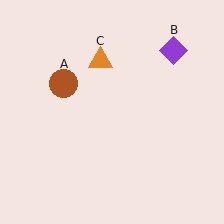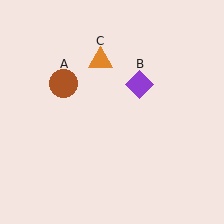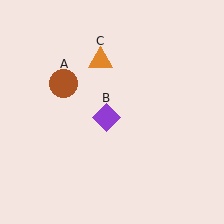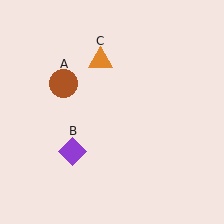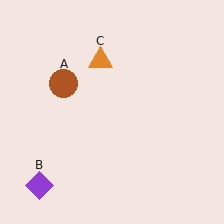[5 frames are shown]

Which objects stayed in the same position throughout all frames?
Brown circle (object A) and orange triangle (object C) remained stationary.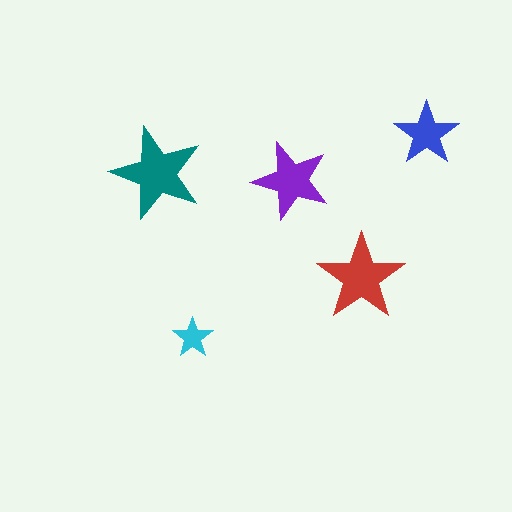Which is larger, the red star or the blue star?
The red one.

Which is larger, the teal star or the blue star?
The teal one.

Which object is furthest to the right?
The blue star is rightmost.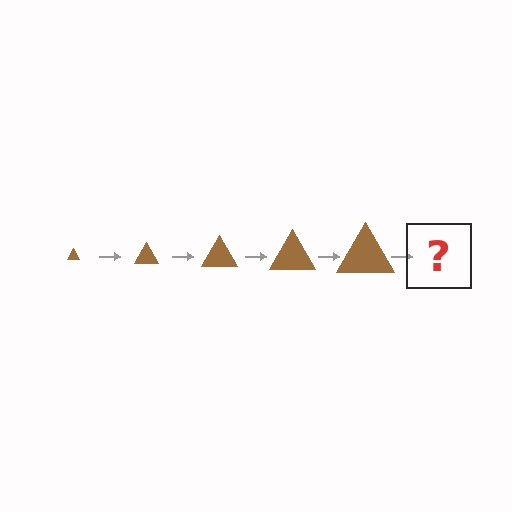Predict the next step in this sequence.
The next step is a brown triangle, larger than the previous one.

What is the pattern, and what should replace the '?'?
The pattern is that the triangle gets progressively larger each step. The '?' should be a brown triangle, larger than the previous one.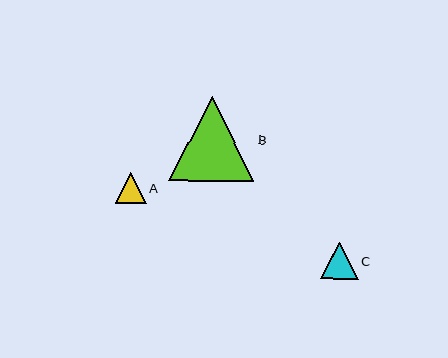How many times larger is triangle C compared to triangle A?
Triangle C is approximately 1.2 times the size of triangle A.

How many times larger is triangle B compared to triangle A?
Triangle B is approximately 2.8 times the size of triangle A.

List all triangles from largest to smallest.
From largest to smallest: B, C, A.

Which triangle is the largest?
Triangle B is the largest with a size of approximately 85 pixels.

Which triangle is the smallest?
Triangle A is the smallest with a size of approximately 31 pixels.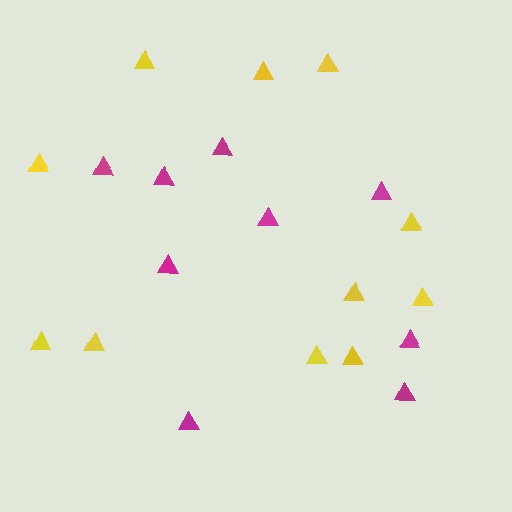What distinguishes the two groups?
There are 2 groups: one group of magenta triangles (9) and one group of yellow triangles (11).